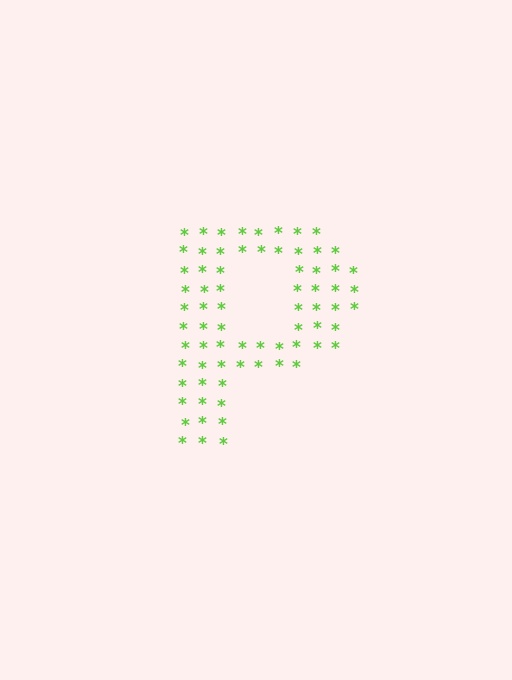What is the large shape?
The large shape is the letter P.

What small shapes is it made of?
It is made of small asterisks.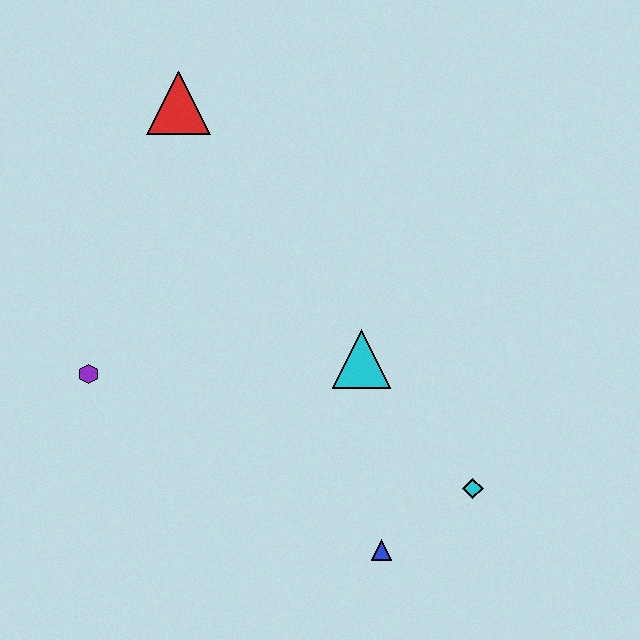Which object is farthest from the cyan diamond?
The red triangle is farthest from the cyan diamond.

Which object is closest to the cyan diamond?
The blue triangle is closest to the cyan diamond.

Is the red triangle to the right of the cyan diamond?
No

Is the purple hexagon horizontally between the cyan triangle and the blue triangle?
No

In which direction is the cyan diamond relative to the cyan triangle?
The cyan diamond is below the cyan triangle.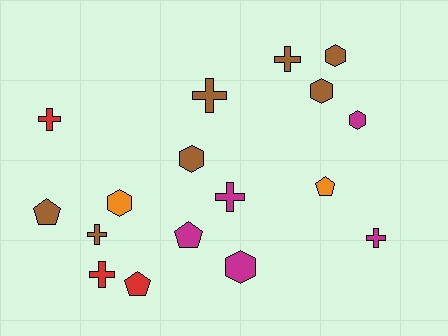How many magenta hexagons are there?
There are 2 magenta hexagons.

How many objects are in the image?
There are 17 objects.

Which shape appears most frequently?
Cross, with 7 objects.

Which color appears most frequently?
Brown, with 7 objects.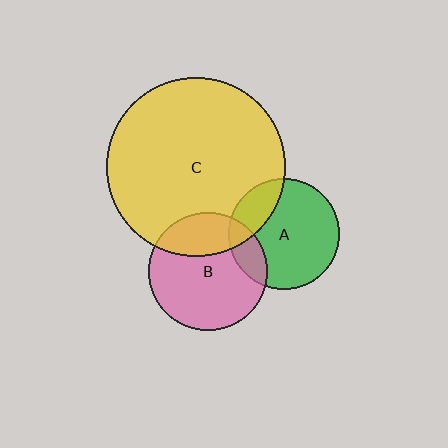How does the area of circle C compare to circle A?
Approximately 2.6 times.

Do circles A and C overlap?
Yes.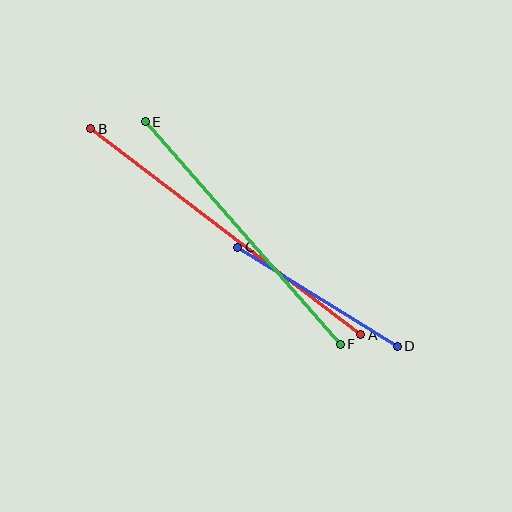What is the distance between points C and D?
The distance is approximately 188 pixels.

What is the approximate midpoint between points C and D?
The midpoint is at approximately (317, 297) pixels.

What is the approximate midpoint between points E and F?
The midpoint is at approximately (243, 233) pixels.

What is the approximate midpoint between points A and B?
The midpoint is at approximately (226, 232) pixels.